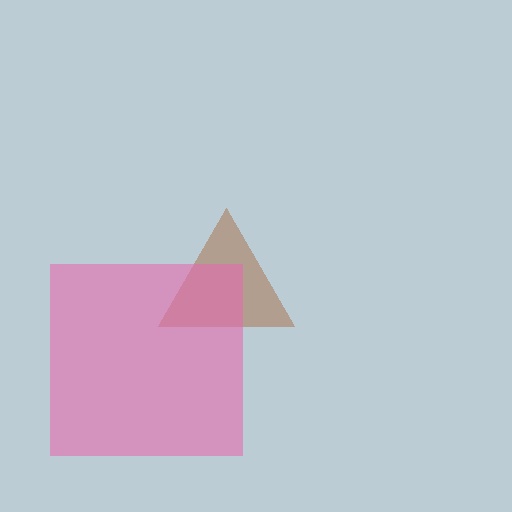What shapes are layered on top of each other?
The layered shapes are: a brown triangle, a pink square.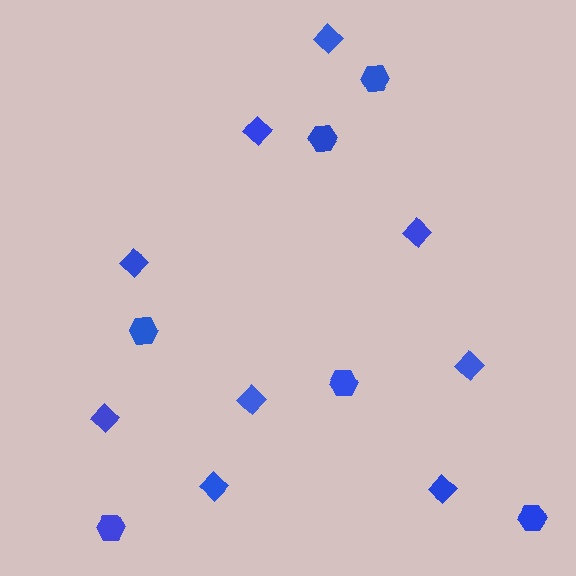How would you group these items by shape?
There are 2 groups: one group of hexagons (6) and one group of diamonds (9).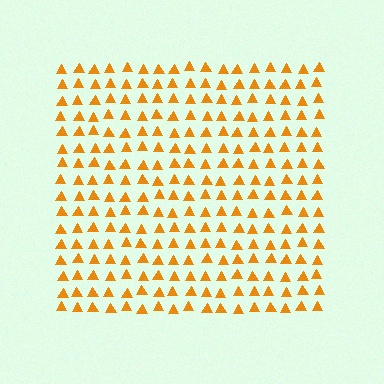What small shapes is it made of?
It is made of small triangles.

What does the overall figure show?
The overall figure shows a square.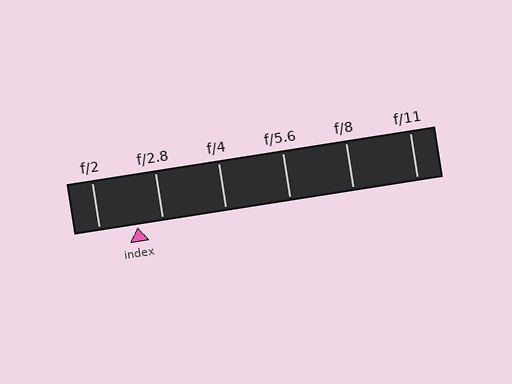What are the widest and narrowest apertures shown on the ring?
The widest aperture shown is f/2 and the narrowest is f/11.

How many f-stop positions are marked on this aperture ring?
There are 6 f-stop positions marked.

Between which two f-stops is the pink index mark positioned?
The index mark is between f/2 and f/2.8.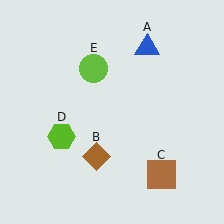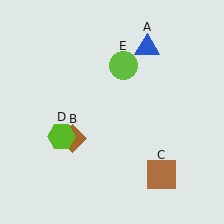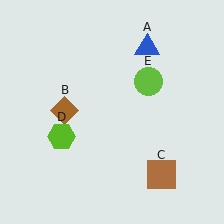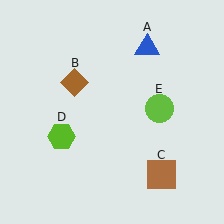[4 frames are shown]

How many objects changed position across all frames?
2 objects changed position: brown diamond (object B), lime circle (object E).